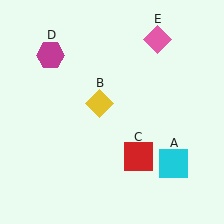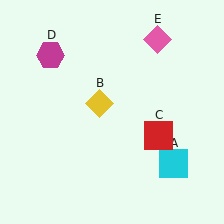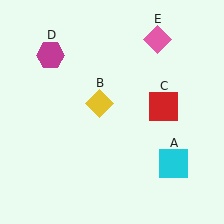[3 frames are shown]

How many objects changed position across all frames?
1 object changed position: red square (object C).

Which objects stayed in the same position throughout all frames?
Cyan square (object A) and yellow diamond (object B) and magenta hexagon (object D) and pink diamond (object E) remained stationary.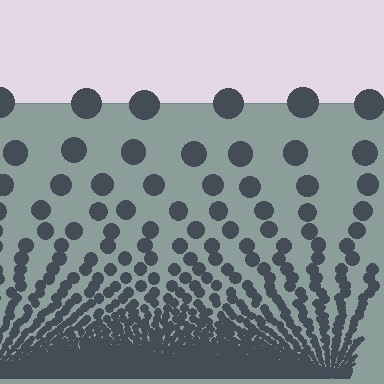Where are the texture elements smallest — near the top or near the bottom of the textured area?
Near the bottom.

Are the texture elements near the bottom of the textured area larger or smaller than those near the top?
Smaller. The gradient is inverted — elements near the bottom are smaller and denser.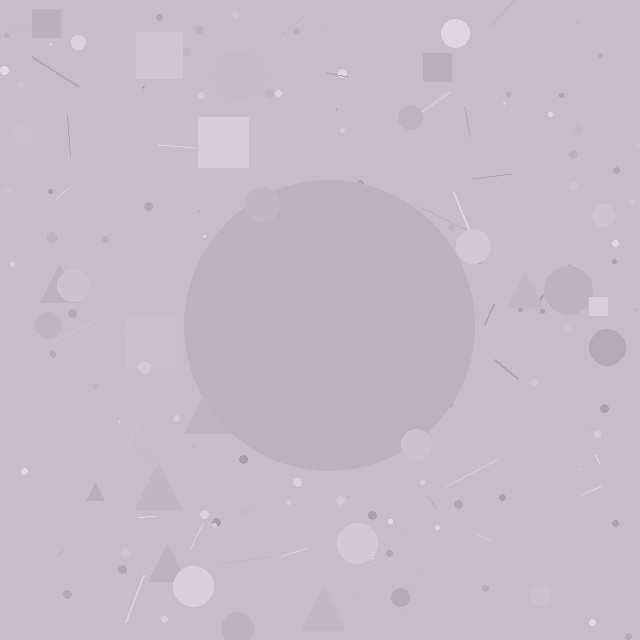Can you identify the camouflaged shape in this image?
The camouflaged shape is a circle.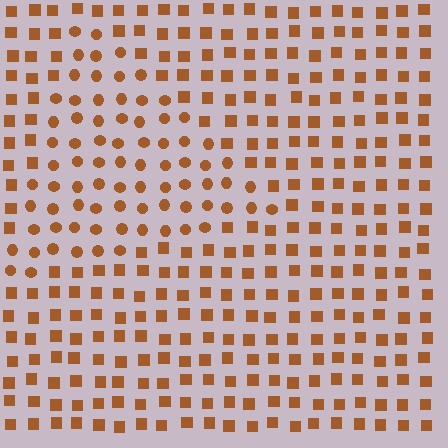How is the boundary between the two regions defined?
The boundary is defined by a change in element shape: circles inside vs. squares outside. All elements share the same color and spacing.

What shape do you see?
I see a triangle.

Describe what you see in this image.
The image is filled with small brown elements arranged in a uniform grid. A triangle-shaped region contains circles, while the surrounding area contains squares. The boundary is defined purely by the change in element shape.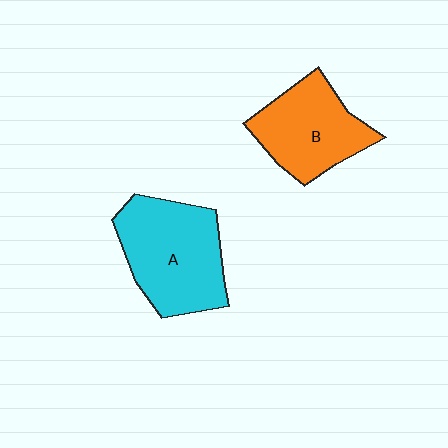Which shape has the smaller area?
Shape B (orange).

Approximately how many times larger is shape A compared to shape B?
Approximately 1.3 times.